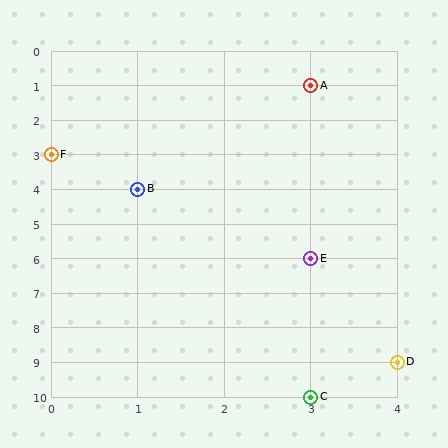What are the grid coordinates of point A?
Point A is at grid coordinates (3, 1).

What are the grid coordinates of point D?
Point D is at grid coordinates (4, 9).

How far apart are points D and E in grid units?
Points D and E are 1 column and 3 rows apart (about 3.2 grid units diagonally).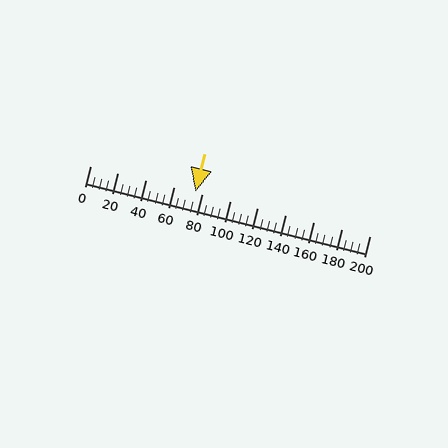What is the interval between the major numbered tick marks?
The major tick marks are spaced 20 units apart.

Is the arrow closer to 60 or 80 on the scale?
The arrow is closer to 80.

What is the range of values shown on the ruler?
The ruler shows values from 0 to 200.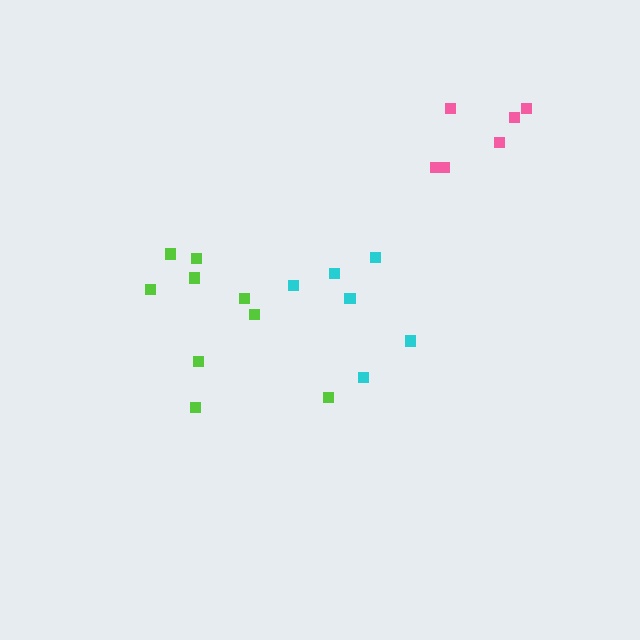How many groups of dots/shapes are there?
There are 3 groups.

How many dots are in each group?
Group 1: 6 dots, Group 2: 6 dots, Group 3: 9 dots (21 total).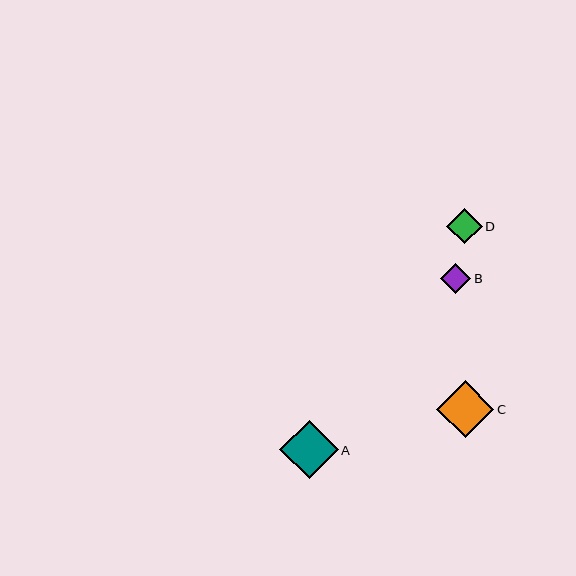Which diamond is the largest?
Diamond A is the largest with a size of approximately 58 pixels.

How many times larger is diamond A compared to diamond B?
Diamond A is approximately 1.9 times the size of diamond B.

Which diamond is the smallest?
Diamond B is the smallest with a size of approximately 30 pixels.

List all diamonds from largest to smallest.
From largest to smallest: A, C, D, B.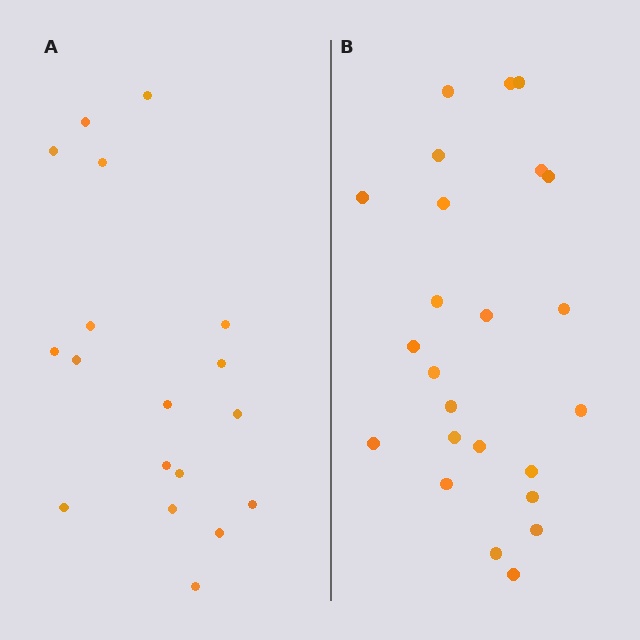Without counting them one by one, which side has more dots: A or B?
Region B (the right region) has more dots.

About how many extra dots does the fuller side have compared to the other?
Region B has about 6 more dots than region A.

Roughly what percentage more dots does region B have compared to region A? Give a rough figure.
About 35% more.